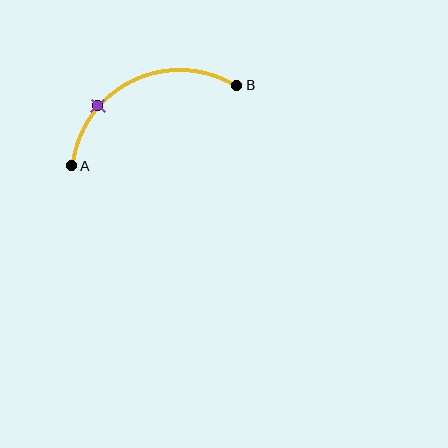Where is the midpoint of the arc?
The arc midpoint is the point on the curve farthest from the straight line joining A and B. It sits above that line.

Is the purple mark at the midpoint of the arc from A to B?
No. The purple mark lies on the arc but is closer to endpoint A. The arc midpoint would be at the point on the curve equidistant along the arc from both A and B.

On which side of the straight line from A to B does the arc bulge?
The arc bulges above the straight line connecting A and B.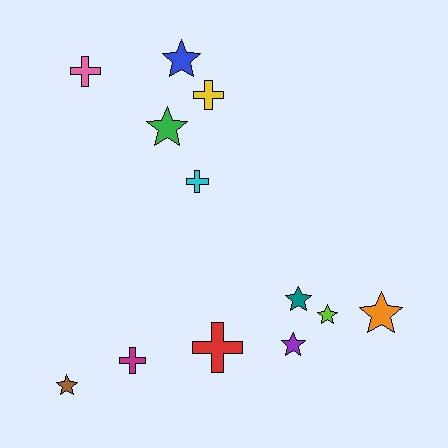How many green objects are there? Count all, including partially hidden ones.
There is 1 green object.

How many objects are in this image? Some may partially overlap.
There are 12 objects.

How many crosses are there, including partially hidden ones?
There are 5 crosses.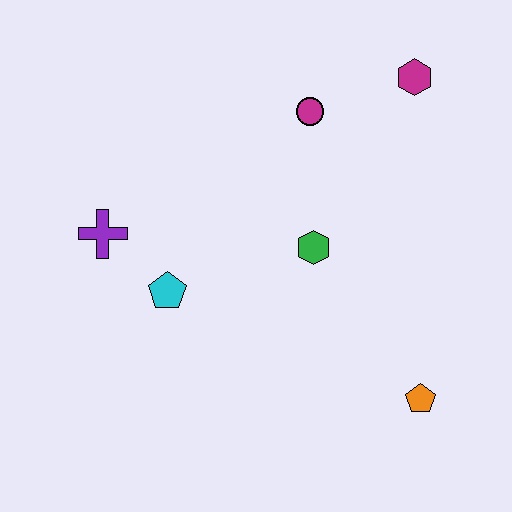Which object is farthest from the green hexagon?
The purple cross is farthest from the green hexagon.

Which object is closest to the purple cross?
The cyan pentagon is closest to the purple cross.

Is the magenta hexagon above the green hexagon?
Yes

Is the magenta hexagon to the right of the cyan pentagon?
Yes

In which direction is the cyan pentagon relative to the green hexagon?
The cyan pentagon is to the left of the green hexagon.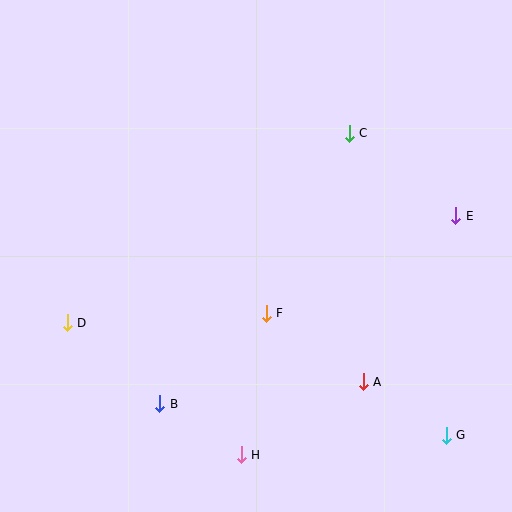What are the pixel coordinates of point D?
Point D is at (67, 323).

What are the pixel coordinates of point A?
Point A is at (363, 382).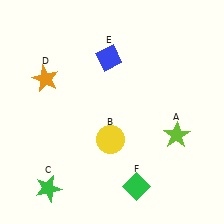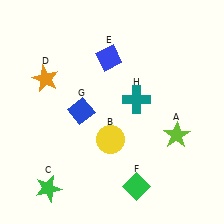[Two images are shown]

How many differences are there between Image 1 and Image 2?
There are 2 differences between the two images.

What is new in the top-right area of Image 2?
A teal cross (H) was added in the top-right area of Image 2.